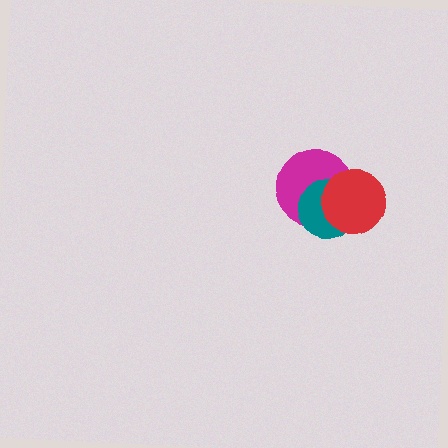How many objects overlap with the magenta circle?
2 objects overlap with the magenta circle.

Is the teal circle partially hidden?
Yes, it is partially covered by another shape.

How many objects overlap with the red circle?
2 objects overlap with the red circle.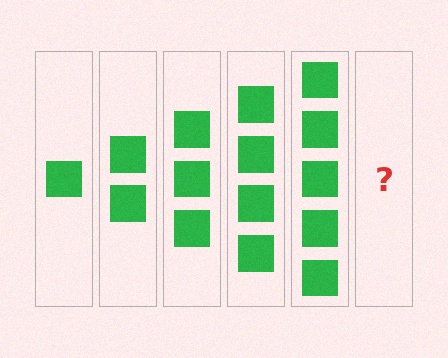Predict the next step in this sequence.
The next step is 6 squares.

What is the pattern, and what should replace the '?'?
The pattern is that each step adds one more square. The '?' should be 6 squares.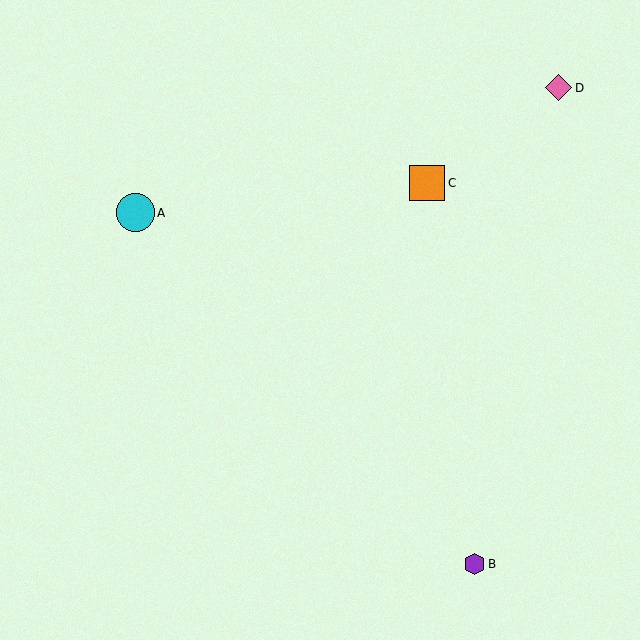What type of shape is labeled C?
Shape C is an orange square.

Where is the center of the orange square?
The center of the orange square is at (427, 183).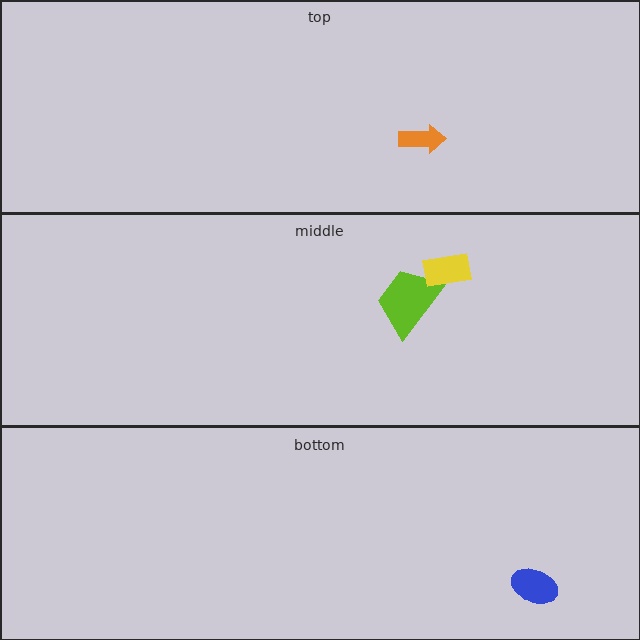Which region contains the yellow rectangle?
The middle region.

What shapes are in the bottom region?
The blue ellipse.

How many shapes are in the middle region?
2.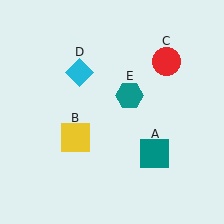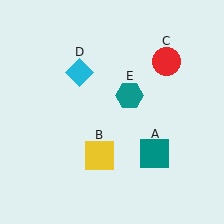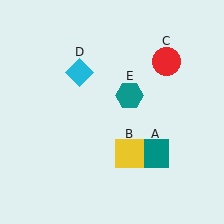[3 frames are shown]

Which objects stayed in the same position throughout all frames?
Teal square (object A) and red circle (object C) and cyan diamond (object D) and teal hexagon (object E) remained stationary.